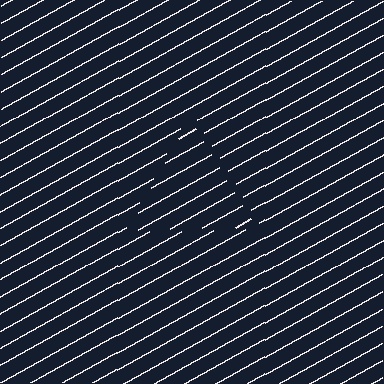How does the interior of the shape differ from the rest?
The interior of the shape contains the same grating, shifted by half a period — the contour is defined by the phase discontinuity where line-ends from the inner and outer gratings abut.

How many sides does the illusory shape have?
3 sides — the line-ends trace a triangle.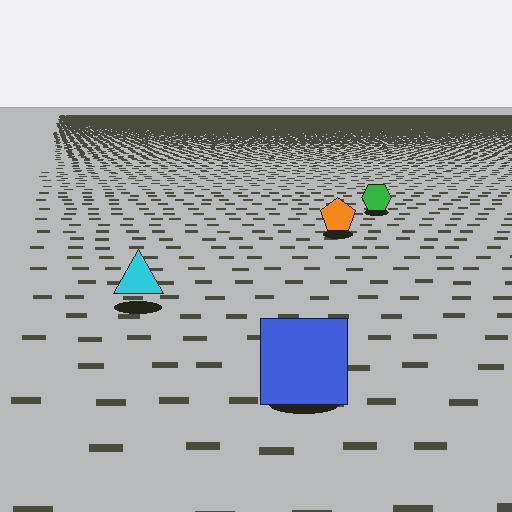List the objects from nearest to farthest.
From nearest to farthest: the blue square, the cyan triangle, the orange pentagon, the green hexagon.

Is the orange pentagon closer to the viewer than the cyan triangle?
No. The cyan triangle is closer — you can tell from the texture gradient: the ground texture is coarser near it.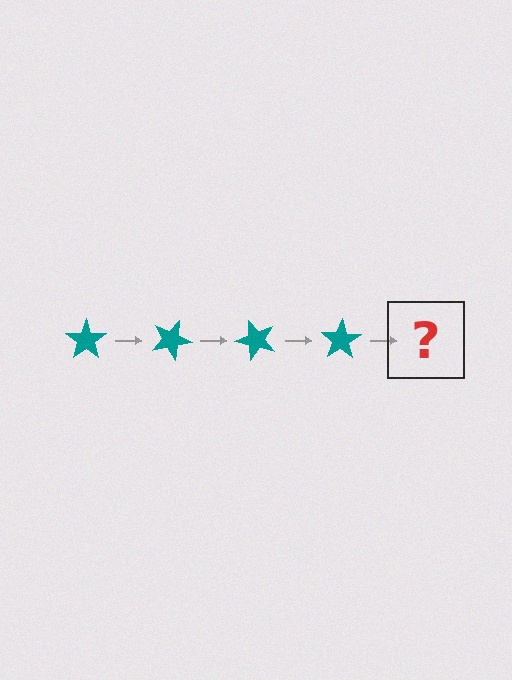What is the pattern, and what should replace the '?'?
The pattern is that the star rotates 25 degrees each step. The '?' should be a teal star rotated 100 degrees.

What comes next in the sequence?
The next element should be a teal star rotated 100 degrees.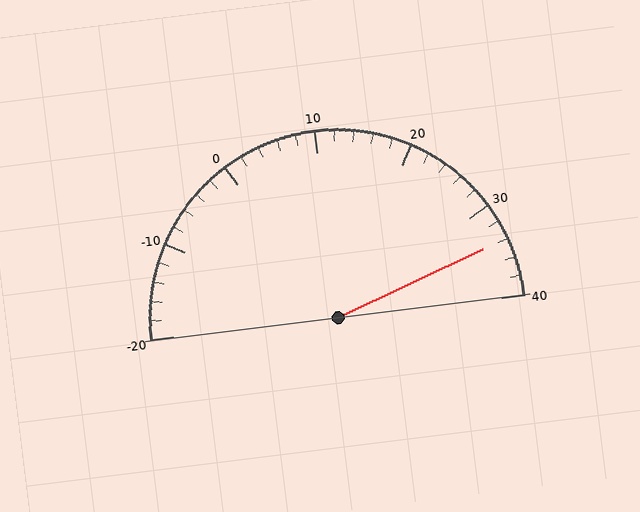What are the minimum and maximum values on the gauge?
The gauge ranges from -20 to 40.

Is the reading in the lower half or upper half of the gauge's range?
The reading is in the upper half of the range (-20 to 40).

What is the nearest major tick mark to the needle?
The nearest major tick mark is 30.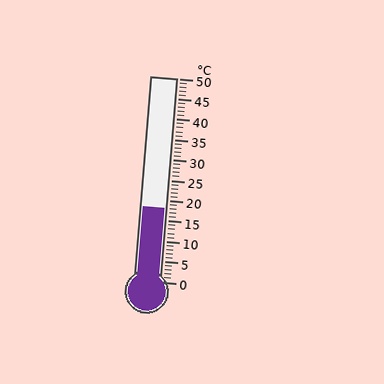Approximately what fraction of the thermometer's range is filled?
The thermometer is filled to approximately 35% of its range.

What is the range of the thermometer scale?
The thermometer scale ranges from 0°C to 50°C.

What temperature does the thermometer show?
The thermometer shows approximately 18°C.